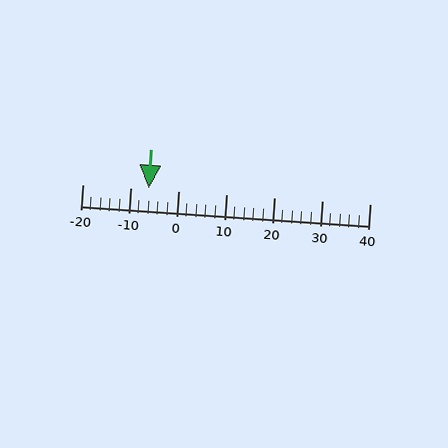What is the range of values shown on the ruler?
The ruler shows values from -20 to 40.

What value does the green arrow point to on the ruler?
The green arrow points to approximately -6.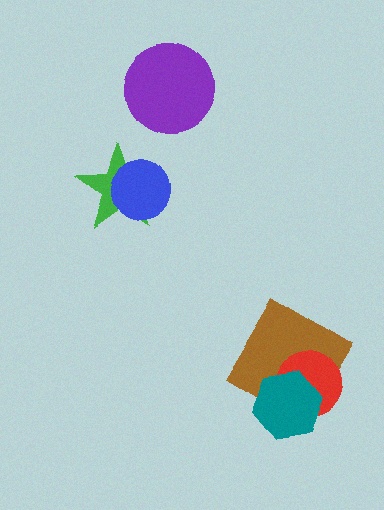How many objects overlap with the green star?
1 object overlaps with the green star.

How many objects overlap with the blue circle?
1 object overlaps with the blue circle.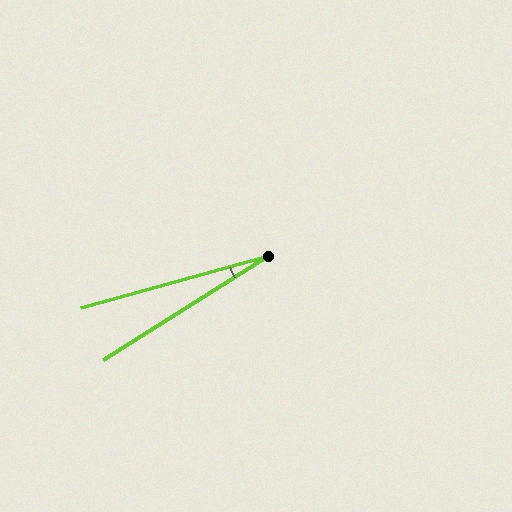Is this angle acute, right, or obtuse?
It is acute.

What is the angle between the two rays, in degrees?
Approximately 17 degrees.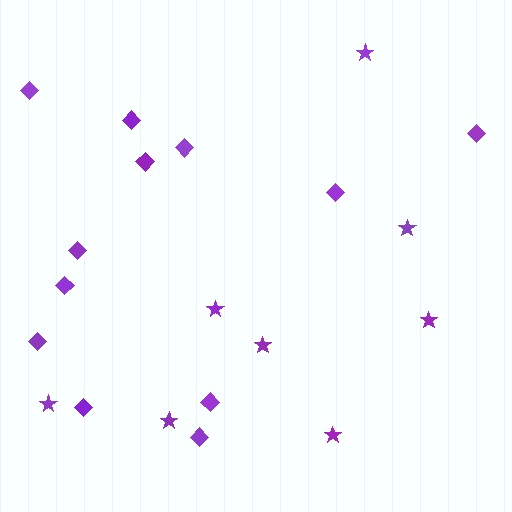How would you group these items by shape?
There are 2 groups: one group of stars (8) and one group of diamonds (12).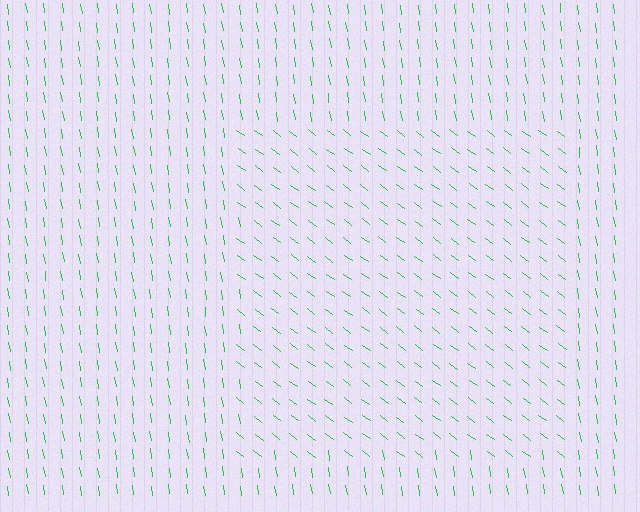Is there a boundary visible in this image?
Yes, there is a texture boundary formed by a change in line orientation.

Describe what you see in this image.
The image is filled with small green line segments. A rectangle region in the image has lines oriented differently from the surrounding lines, creating a visible texture boundary.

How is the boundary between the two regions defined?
The boundary is defined purely by a change in line orientation (approximately 45 degrees difference). All lines are the same color and thickness.